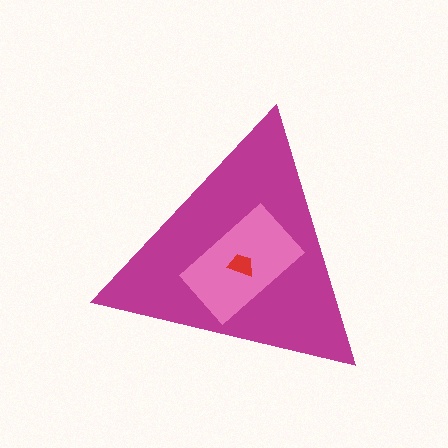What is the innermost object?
The red trapezoid.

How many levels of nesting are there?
3.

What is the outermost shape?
The magenta triangle.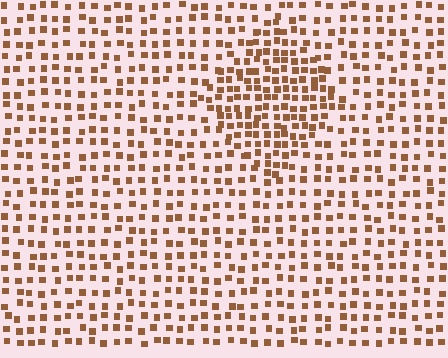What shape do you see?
I see a diamond.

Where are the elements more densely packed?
The elements are more densely packed inside the diamond boundary.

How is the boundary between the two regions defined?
The boundary is defined by a change in element density (approximately 1.8x ratio). All elements are the same color, size, and shape.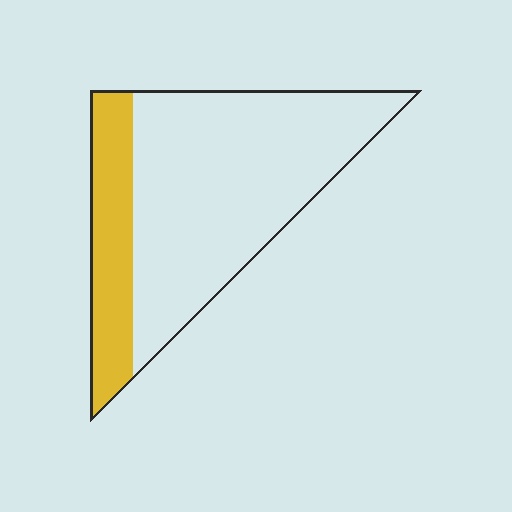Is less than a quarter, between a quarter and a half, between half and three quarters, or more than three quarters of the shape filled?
Less than a quarter.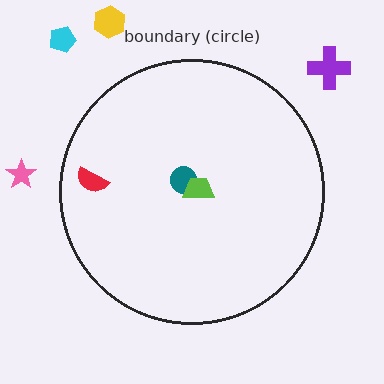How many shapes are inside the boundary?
3 inside, 4 outside.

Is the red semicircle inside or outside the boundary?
Inside.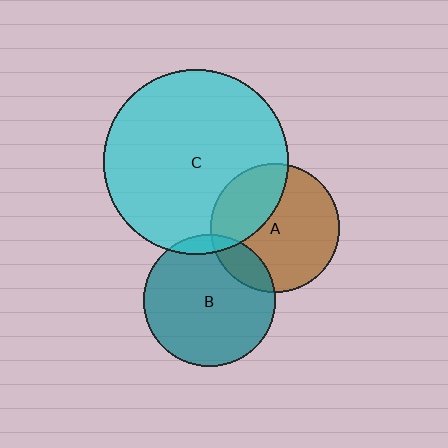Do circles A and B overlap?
Yes.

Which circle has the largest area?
Circle C (cyan).